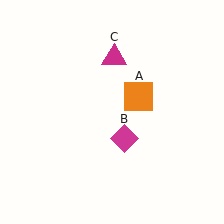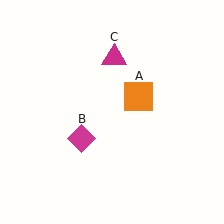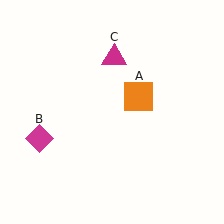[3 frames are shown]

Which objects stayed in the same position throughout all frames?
Orange square (object A) and magenta triangle (object C) remained stationary.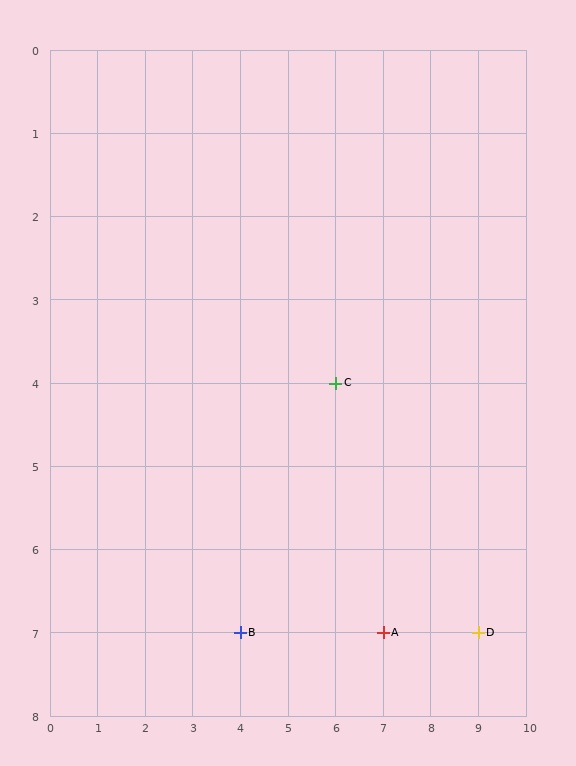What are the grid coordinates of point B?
Point B is at grid coordinates (4, 7).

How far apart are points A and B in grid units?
Points A and B are 3 columns apart.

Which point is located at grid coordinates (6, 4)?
Point C is at (6, 4).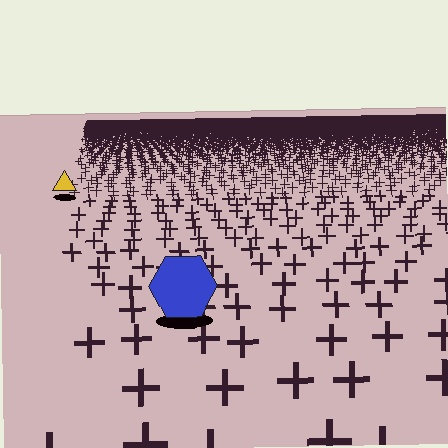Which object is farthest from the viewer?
The yellow triangle is farthest from the viewer. It appears smaller and the ground texture around it is denser.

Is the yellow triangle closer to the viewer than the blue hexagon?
No. The blue hexagon is closer — you can tell from the texture gradient: the ground texture is coarser near it.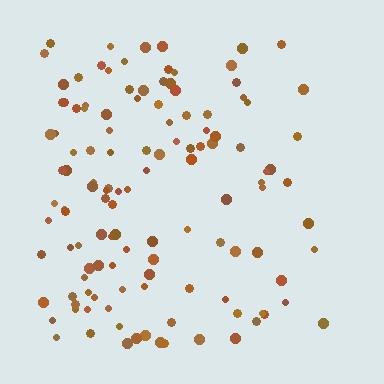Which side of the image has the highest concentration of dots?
The left.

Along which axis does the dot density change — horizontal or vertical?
Horizontal.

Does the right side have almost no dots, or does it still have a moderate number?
Still a moderate number, just noticeably fewer than the left.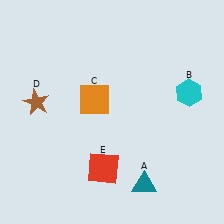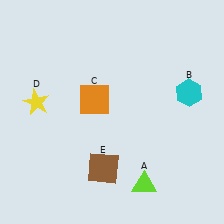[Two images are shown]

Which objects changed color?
A changed from teal to lime. D changed from brown to yellow. E changed from red to brown.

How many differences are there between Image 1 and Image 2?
There are 3 differences between the two images.